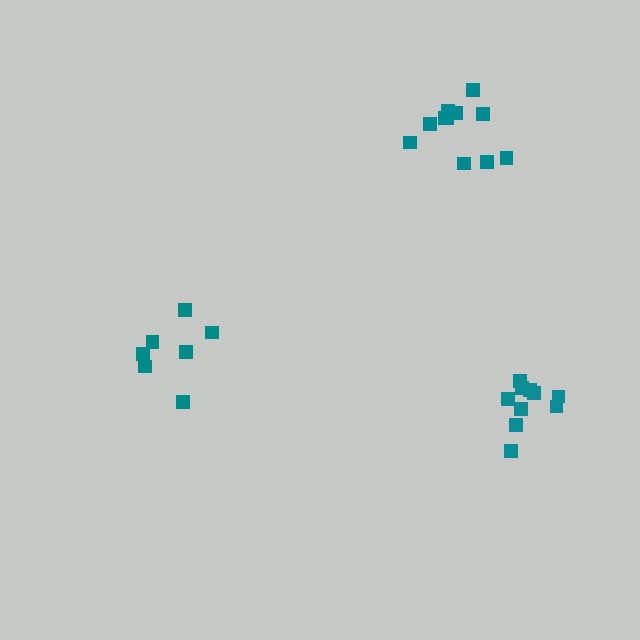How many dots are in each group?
Group 1: 7 dots, Group 2: 10 dots, Group 3: 11 dots (28 total).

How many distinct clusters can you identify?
There are 3 distinct clusters.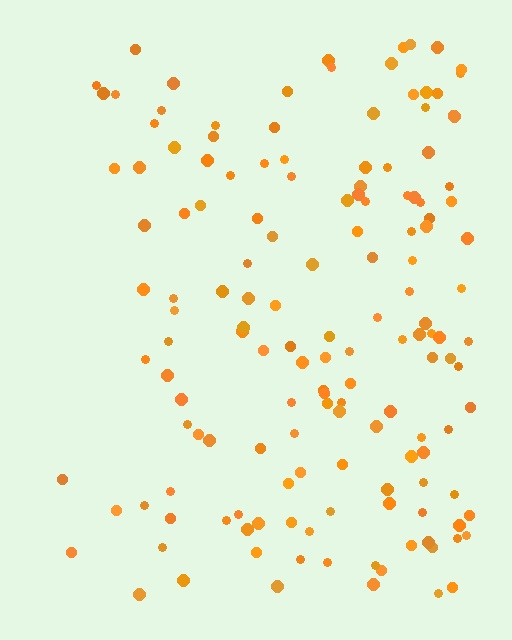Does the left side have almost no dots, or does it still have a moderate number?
Still a moderate number, just noticeably fewer than the right.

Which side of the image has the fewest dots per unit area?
The left.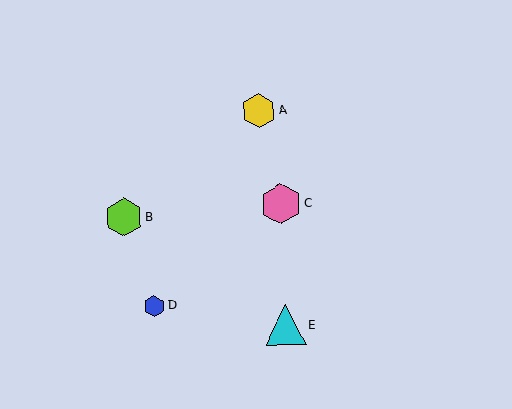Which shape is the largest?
The cyan triangle (labeled E) is the largest.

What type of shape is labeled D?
Shape D is a blue hexagon.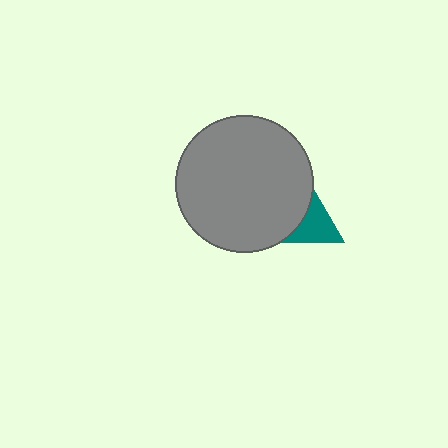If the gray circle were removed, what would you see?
You would see the complete teal triangle.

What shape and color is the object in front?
The object in front is a gray circle.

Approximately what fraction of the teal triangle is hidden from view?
Roughly 69% of the teal triangle is hidden behind the gray circle.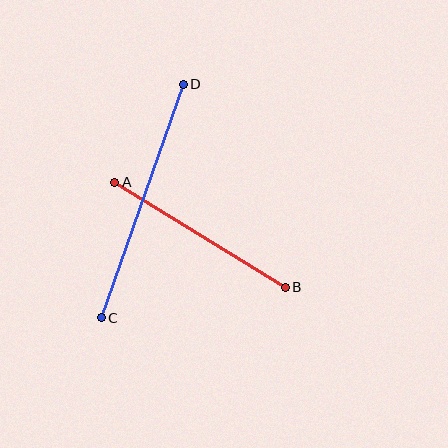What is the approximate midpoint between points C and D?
The midpoint is at approximately (142, 201) pixels.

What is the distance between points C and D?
The distance is approximately 248 pixels.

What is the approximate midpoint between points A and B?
The midpoint is at approximately (200, 235) pixels.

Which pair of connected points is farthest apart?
Points C and D are farthest apart.